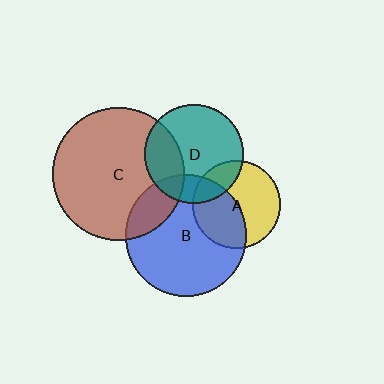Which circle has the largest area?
Circle C (brown).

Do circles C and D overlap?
Yes.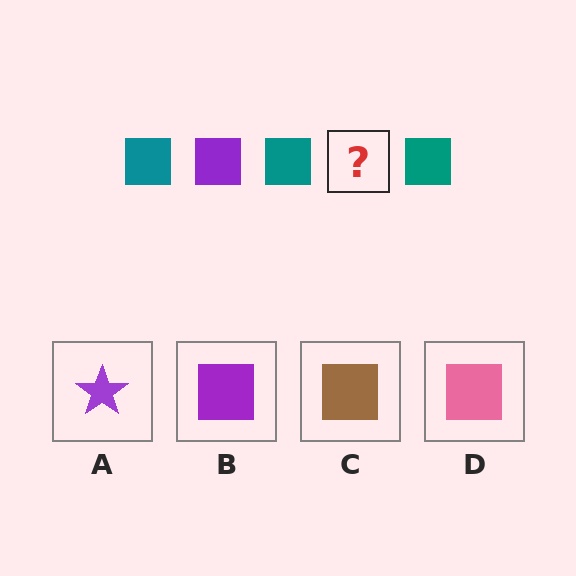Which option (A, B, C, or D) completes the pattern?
B.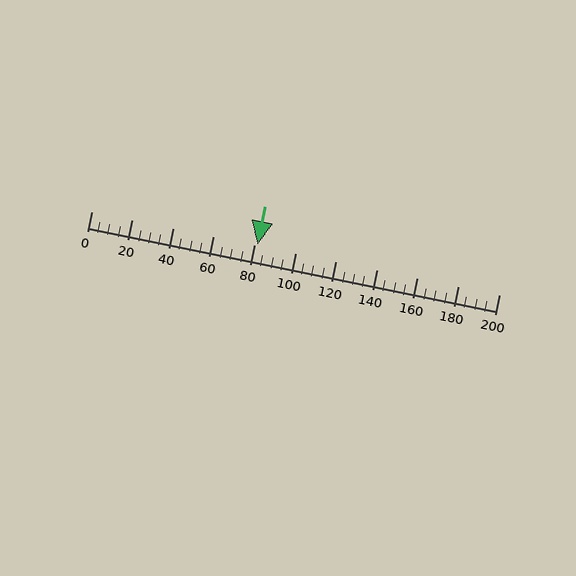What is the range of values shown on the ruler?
The ruler shows values from 0 to 200.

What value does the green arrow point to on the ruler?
The green arrow points to approximately 82.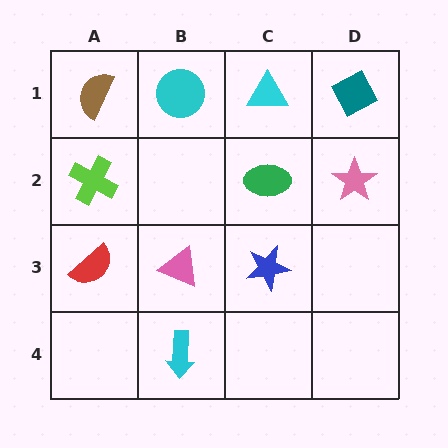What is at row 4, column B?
A cyan arrow.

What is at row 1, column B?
A cyan circle.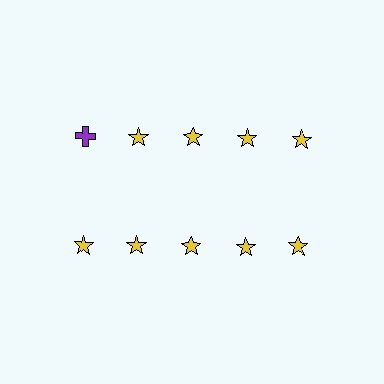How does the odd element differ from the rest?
It differs in both color (purple instead of yellow) and shape (cross instead of star).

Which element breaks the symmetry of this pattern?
The purple cross in the top row, leftmost column breaks the symmetry. All other shapes are yellow stars.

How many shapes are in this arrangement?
There are 10 shapes arranged in a grid pattern.